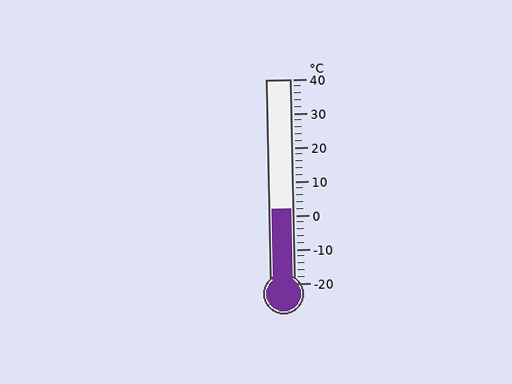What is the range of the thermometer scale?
The thermometer scale ranges from -20°C to 40°C.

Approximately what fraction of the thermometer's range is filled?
The thermometer is filled to approximately 35% of its range.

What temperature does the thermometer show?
The thermometer shows approximately 2°C.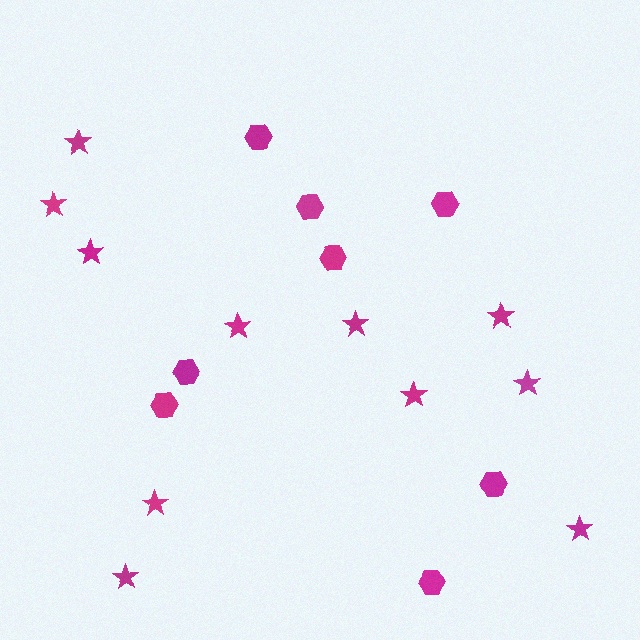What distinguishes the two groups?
There are 2 groups: one group of hexagons (8) and one group of stars (11).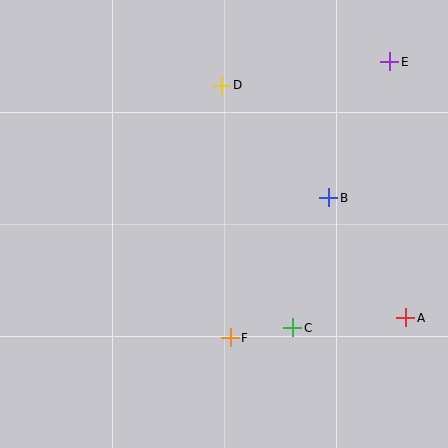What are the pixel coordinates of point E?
Point E is at (390, 62).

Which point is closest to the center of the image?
Point B at (329, 198) is closest to the center.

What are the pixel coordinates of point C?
Point C is at (293, 328).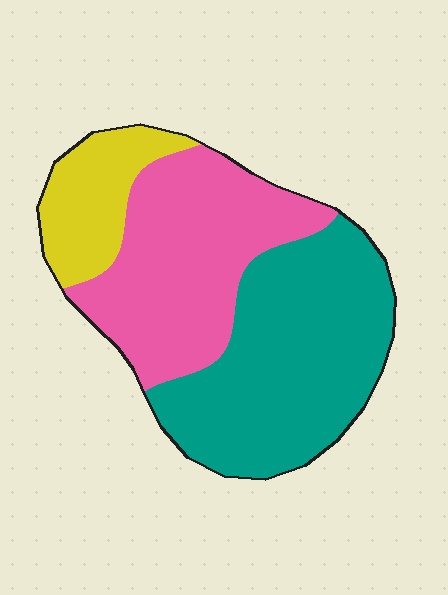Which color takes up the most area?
Teal, at roughly 45%.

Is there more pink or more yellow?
Pink.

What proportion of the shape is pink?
Pink takes up about three eighths (3/8) of the shape.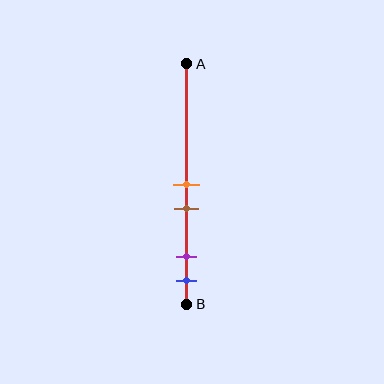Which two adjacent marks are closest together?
The orange and brown marks are the closest adjacent pair.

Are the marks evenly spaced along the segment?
No, the marks are not evenly spaced.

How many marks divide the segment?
There are 4 marks dividing the segment.